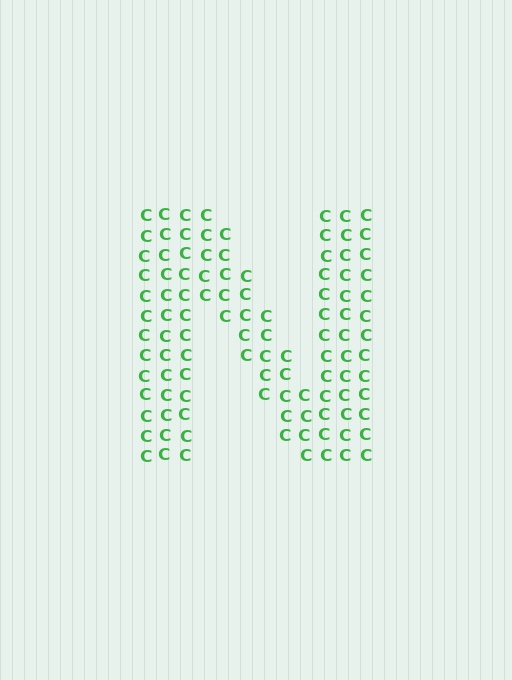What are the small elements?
The small elements are letter C's.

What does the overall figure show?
The overall figure shows the letter N.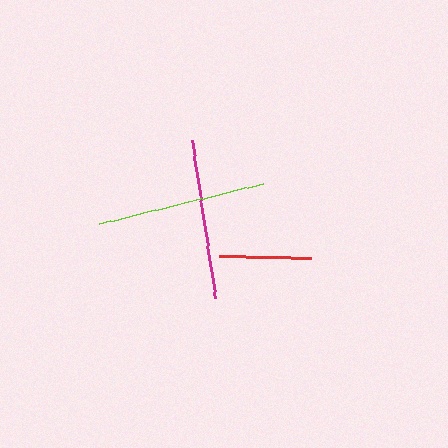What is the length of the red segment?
The red segment is approximately 93 pixels long.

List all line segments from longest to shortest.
From longest to shortest: lime, magenta, red.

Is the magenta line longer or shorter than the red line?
The magenta line is longer than the red line.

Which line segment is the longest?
The lime line is the longest at approximately 169 pixels.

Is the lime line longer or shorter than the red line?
The lime line is longer than the red line.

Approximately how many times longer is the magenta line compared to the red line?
The magenta line is approximately 1.7 times the length of the red line.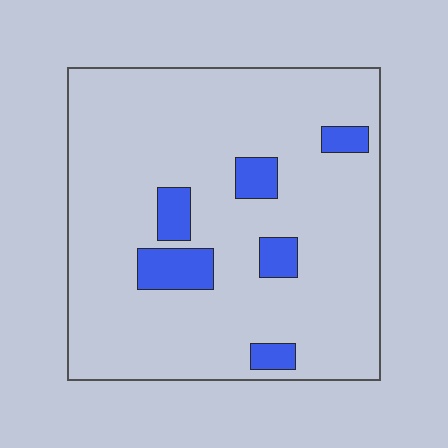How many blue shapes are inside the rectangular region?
6.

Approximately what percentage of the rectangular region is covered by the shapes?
Approximately 10%.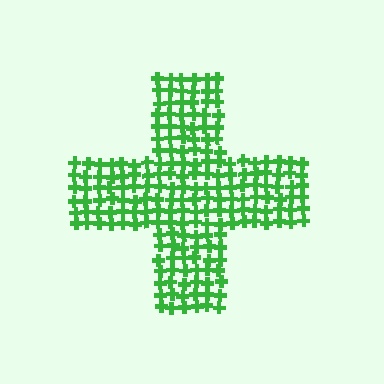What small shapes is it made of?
It is made of small crosses.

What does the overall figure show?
The overall figure shows a cross.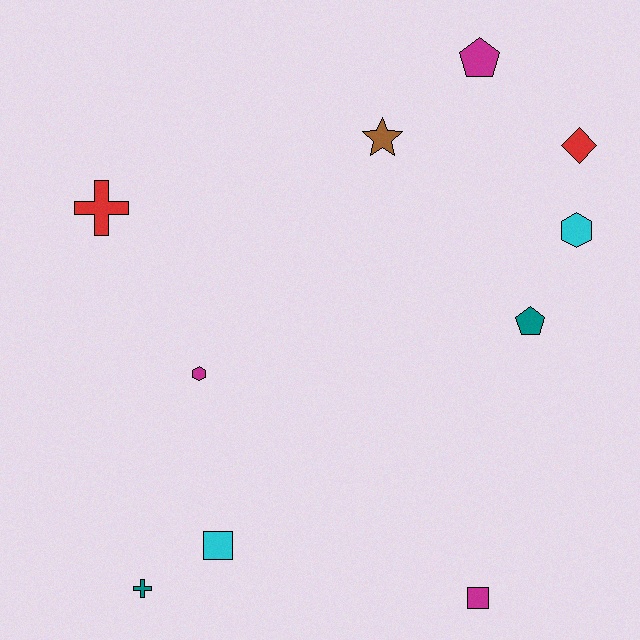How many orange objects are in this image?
There are no orange objects.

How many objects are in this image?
There are 10 objects.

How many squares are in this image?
There are 2 squares.